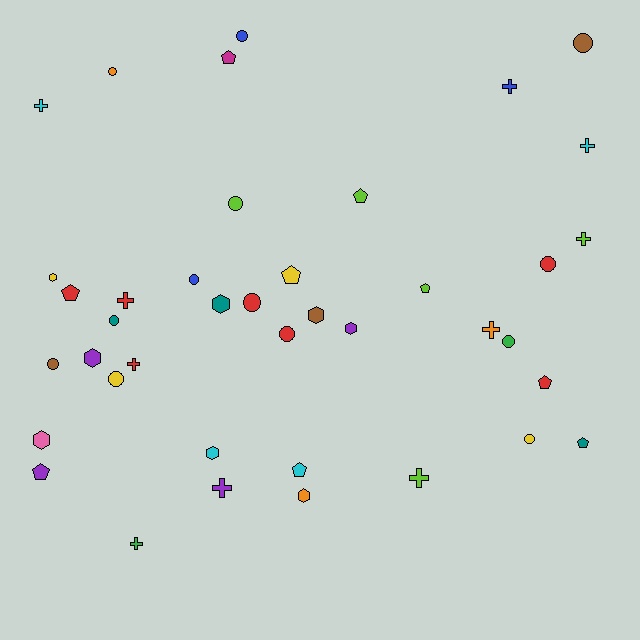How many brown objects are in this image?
There are 3 brown objects.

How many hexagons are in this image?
There are 8 hexagons.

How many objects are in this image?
There are 40 objects.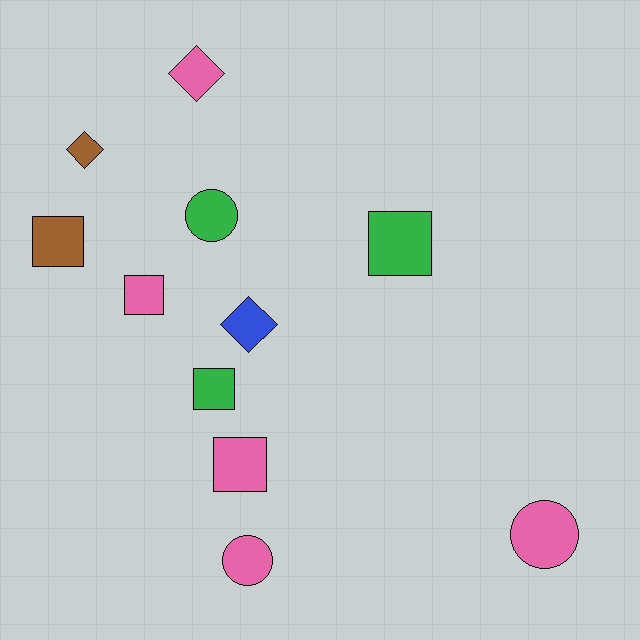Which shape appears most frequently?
Square, with 5 objects.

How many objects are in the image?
There are 11 objects.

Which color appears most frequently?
Pink, with 5 objects.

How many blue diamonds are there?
There is 1 blue diamond.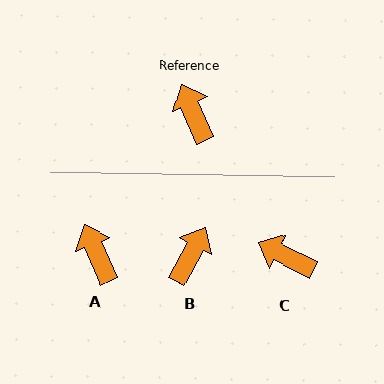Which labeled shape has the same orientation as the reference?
A.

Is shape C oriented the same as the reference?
No, it is off by about 41 degrees.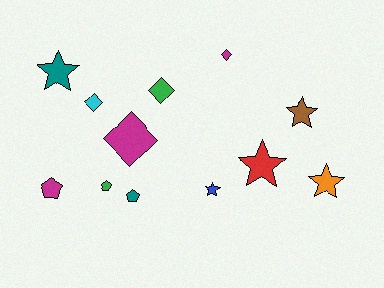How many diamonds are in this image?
There are 4 diamonds.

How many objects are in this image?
There are 12 objects.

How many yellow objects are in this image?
There are no yellow objects.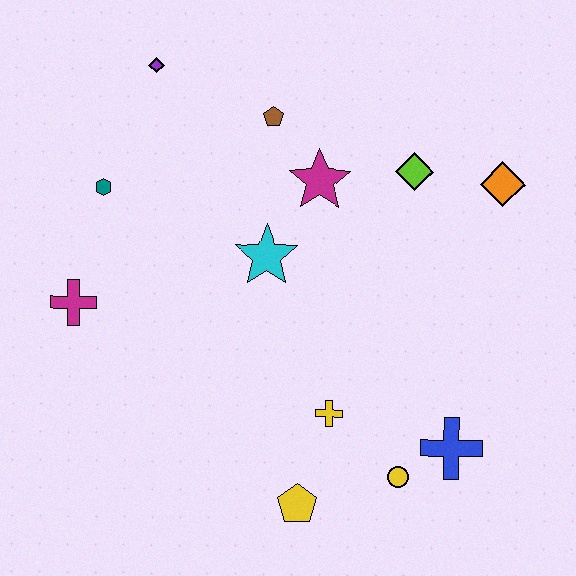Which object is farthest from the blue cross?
The purple diamond is farthest from the blue cross.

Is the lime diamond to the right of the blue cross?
No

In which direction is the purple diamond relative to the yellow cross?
The purple diamond is above the yellow cross.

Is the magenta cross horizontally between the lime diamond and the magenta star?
No